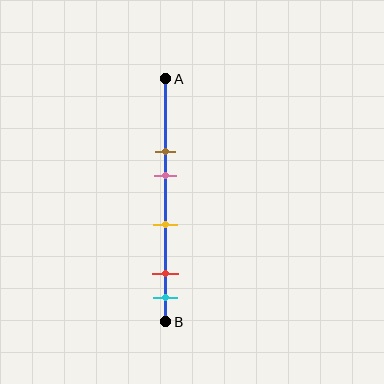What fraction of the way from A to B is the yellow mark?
The yellow mark is approximately 60% (0.6) of the way from A to B.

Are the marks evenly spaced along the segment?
No, the marks are not evenly spaced.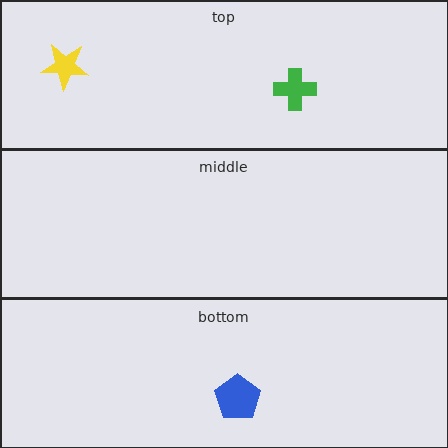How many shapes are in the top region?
2.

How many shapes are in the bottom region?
1.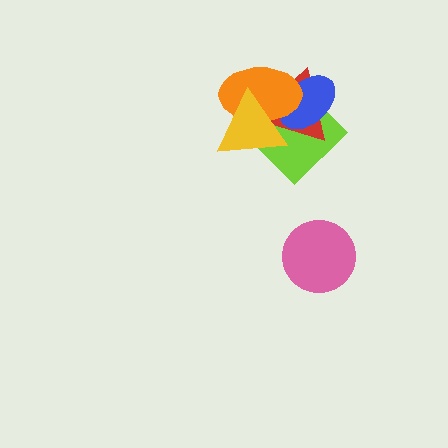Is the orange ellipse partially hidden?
Yes, it is partially covered by another shape.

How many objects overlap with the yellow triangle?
4 objects overlap with the yellow triangle.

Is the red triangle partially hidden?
Yes, it is partially covered by another shape.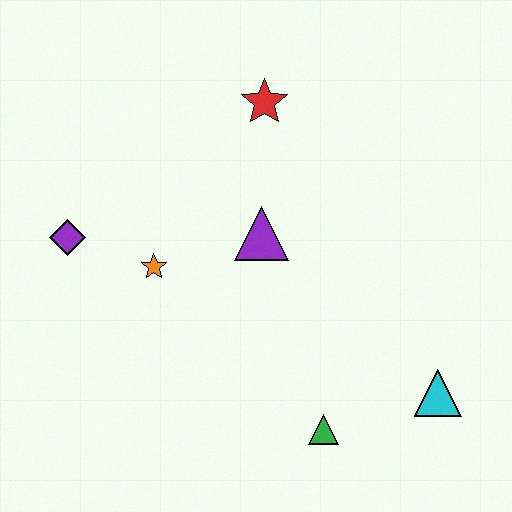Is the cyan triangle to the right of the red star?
Yes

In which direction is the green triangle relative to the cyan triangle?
The green triangle is to the left of the cyan triangle.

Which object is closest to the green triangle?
The cyan triangle is closest to the green triangle.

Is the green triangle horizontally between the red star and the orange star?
No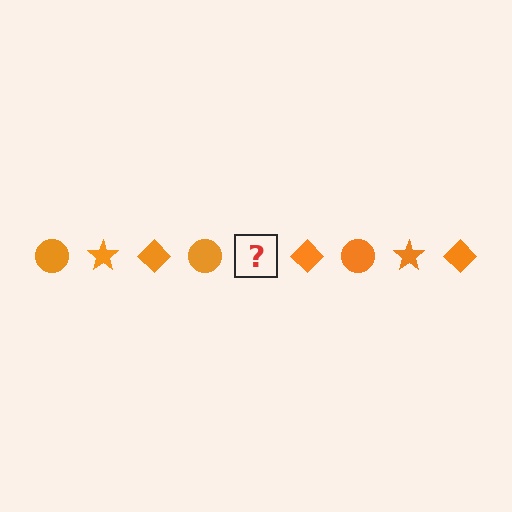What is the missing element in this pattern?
The missing element is an orange star.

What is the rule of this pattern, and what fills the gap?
The rule is that the pattern cycles through circle, star, diamond shapes in orange. The gap should be filled with an orange star.